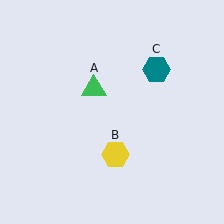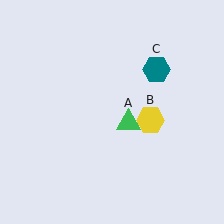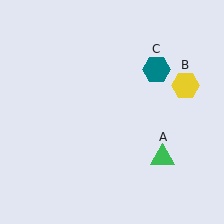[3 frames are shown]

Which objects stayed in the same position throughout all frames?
Teal hexagon (object C) remained stationary.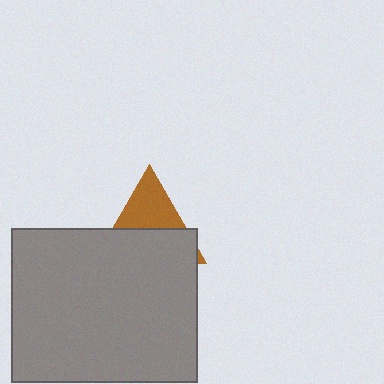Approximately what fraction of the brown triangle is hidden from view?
Roughly 58% of the brown triangle is hidden behind the gray rectangle.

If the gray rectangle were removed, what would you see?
You would see the complete brown triangle.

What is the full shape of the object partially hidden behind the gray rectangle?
The partially hidden object is a brown triangle.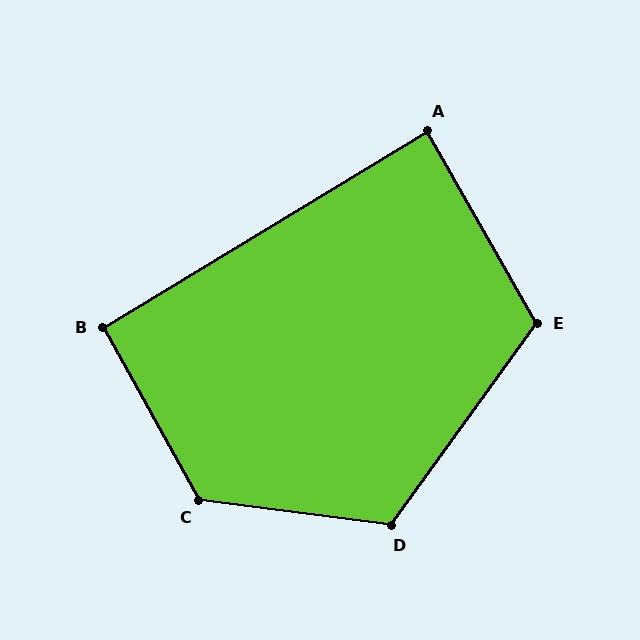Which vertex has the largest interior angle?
C, at approximately 126 degrees.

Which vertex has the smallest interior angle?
A, at approximately 89 degrees.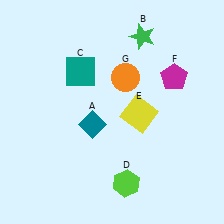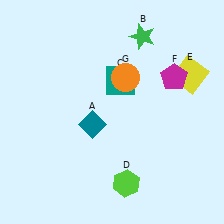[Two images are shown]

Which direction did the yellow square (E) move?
The yellow square (E) moved right.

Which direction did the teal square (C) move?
The teal square (C) moved right.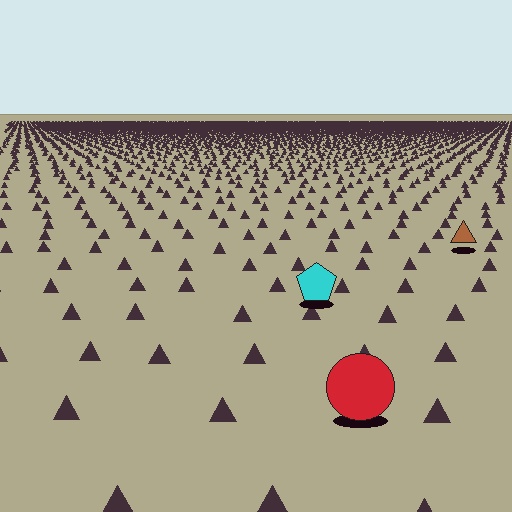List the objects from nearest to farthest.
From nearest to farthest: the red circle, the cyan pentagon, the brown triangle.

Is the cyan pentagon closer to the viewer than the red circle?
No. The red circle is closer — you can tell from the texture gradient: the ground texture is coarser near it.